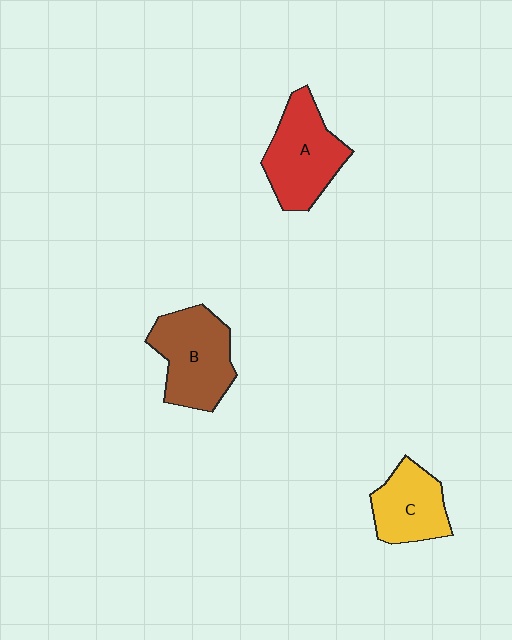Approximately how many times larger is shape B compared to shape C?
Approximately 1.3 times.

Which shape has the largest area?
Shape B (brown).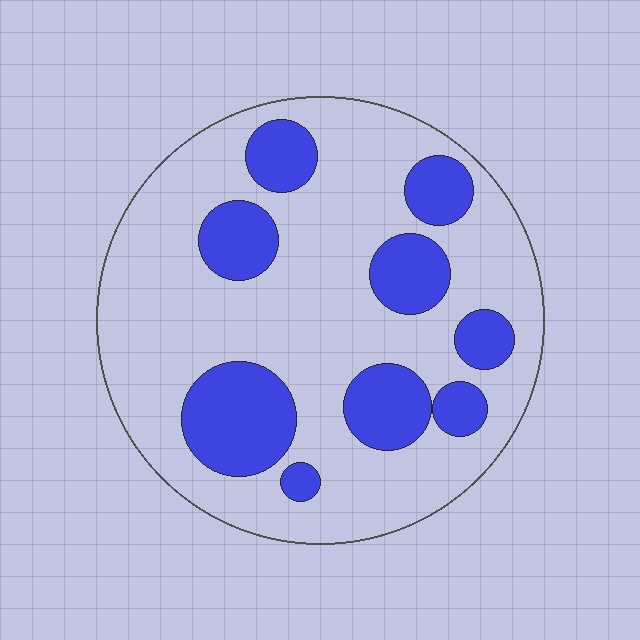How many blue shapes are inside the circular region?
9.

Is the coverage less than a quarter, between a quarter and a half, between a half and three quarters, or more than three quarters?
Between a quarter and a half.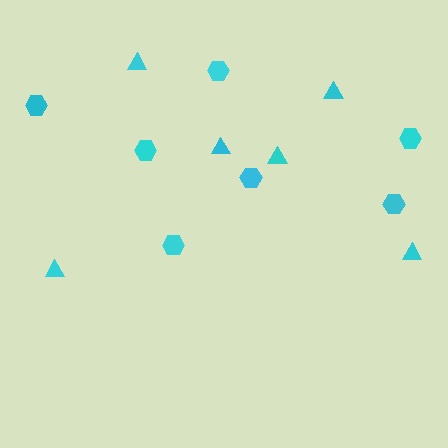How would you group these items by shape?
There are 2 groups: one group of triangles (6) and one group of hexagons (7).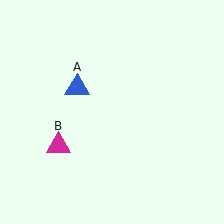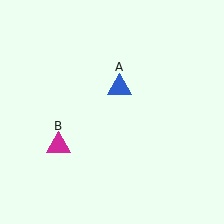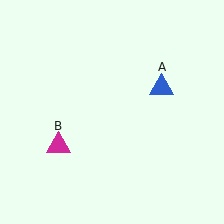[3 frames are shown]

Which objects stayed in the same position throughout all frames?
Magenta triangle (object B) remained stationary.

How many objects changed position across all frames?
1 object changed position: blue triangle (object A).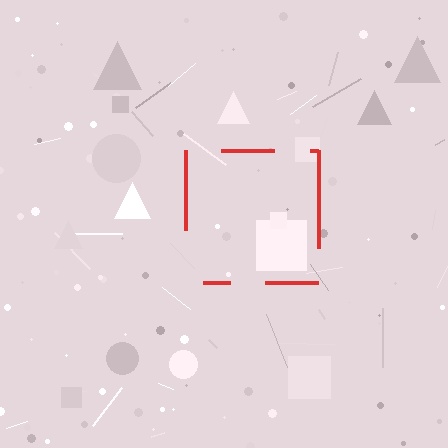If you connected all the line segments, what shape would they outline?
They would outline a square.